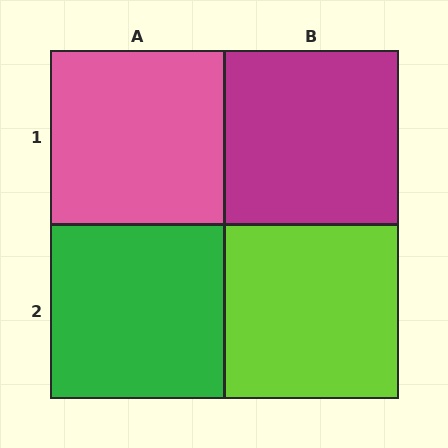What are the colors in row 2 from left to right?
Green, lime.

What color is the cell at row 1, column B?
Magenta.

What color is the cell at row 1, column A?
Pink.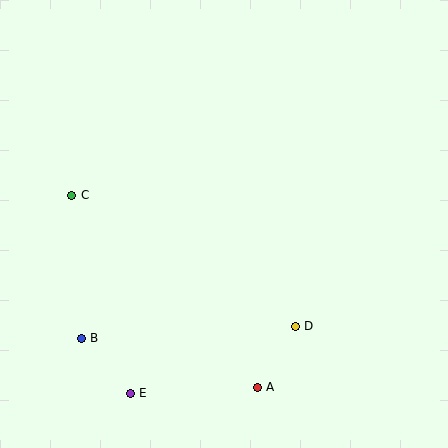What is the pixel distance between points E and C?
The distance between E and C is 206 pixels.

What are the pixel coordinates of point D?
Point D is at (295, 326).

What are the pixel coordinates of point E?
Point E is at (130, 393).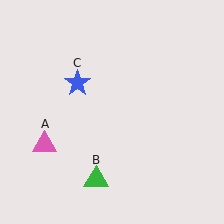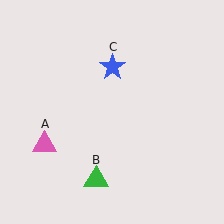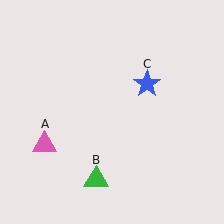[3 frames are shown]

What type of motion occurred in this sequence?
The blue star (object C) rotated clockwise around the center of the scene.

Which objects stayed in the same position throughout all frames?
Pink triangle (object A) and green triangle (object B) remained stationary.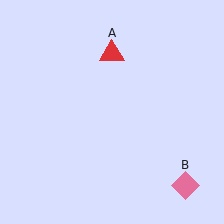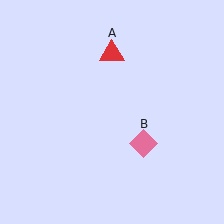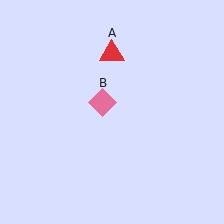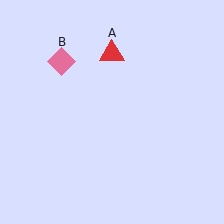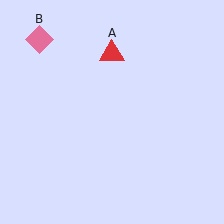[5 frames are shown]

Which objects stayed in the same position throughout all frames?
Red triangle (object A) remained stationary.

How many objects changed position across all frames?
1 object changed position: pink diamond (object B).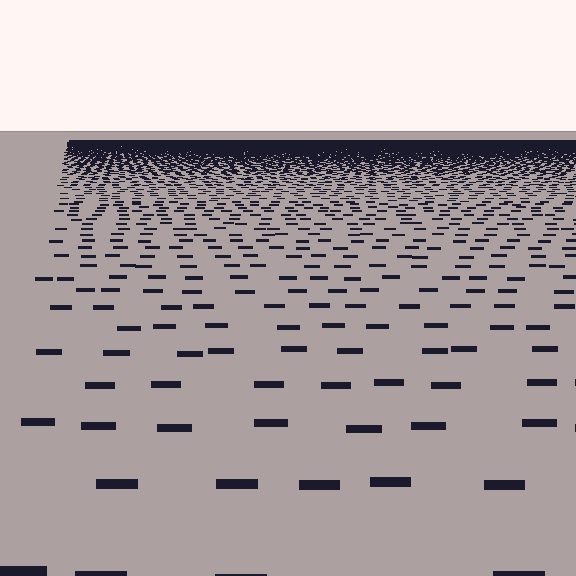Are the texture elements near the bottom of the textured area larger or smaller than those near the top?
Larger. Near the bottom, elements are closer to the viewer and appear at a bigger on-screen size.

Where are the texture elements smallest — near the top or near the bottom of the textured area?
Near the top.